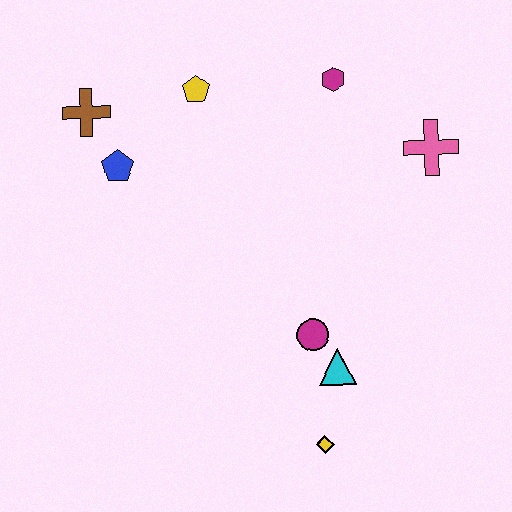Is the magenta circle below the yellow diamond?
No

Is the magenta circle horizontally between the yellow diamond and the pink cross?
No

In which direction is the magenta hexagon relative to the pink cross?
The magenta hexagon is to the left of the pink cross.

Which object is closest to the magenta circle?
The cyan triangle is closest to the magenta circle.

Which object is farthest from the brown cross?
The yellow diamond is farthest from the brown cross.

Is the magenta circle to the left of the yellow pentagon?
No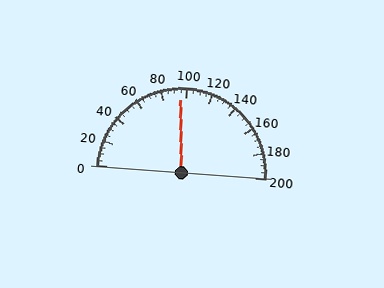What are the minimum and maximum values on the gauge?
The gauge ranges from 0 to 200.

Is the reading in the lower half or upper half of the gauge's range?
The reading is in the lower half of the range (0 to 200).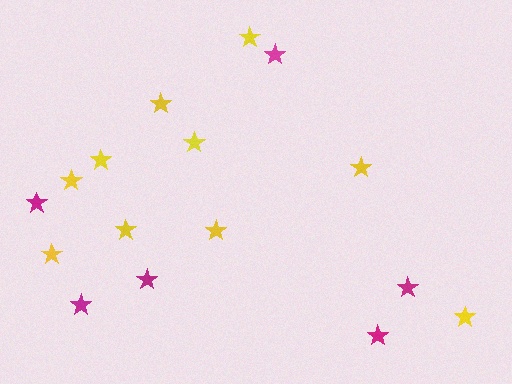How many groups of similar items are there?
There are 2 groups: one group of magenta stars (6) and one group of yellow stars (10).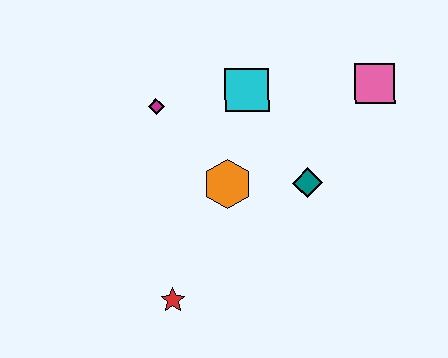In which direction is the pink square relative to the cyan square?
The pink square is to the right of the cyan square.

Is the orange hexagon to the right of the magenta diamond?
Yes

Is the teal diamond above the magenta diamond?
No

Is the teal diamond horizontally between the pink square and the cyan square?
Yes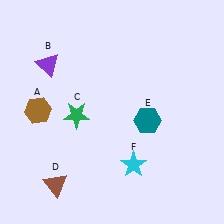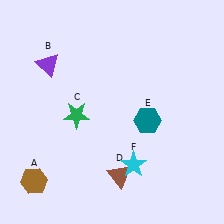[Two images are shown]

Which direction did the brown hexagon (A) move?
The brown hexagon (A) moved down.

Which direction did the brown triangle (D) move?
The brown triangle (D) moved right.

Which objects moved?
The objects that moved are: the brown hexagon (A), the brown triangle (D).